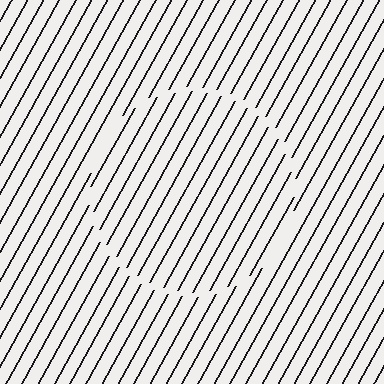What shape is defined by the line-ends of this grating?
An illusory circle. The interior of the shape contains the same grating, shifted by half a period — the contour is defined by the phase discontinuity where line-ends from the inner and outer gratings abut.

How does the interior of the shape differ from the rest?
The interior of the shape contains the same grating, shifted by half a period — the contour is defined by the phase discontinuity where line-ends from the inner and outer gratings abut.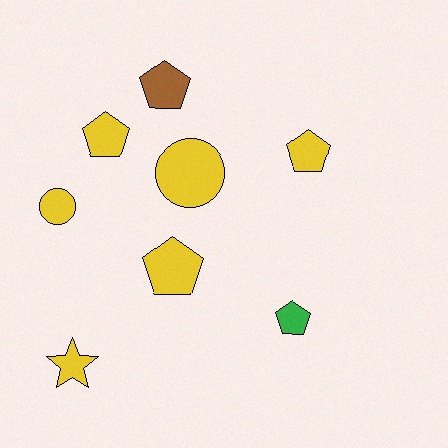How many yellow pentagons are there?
There are 3 yellow pentagons.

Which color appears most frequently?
Yellow, with 6 objects.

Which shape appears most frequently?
Pentagon, with 5 objects.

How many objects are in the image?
There are 8 objects.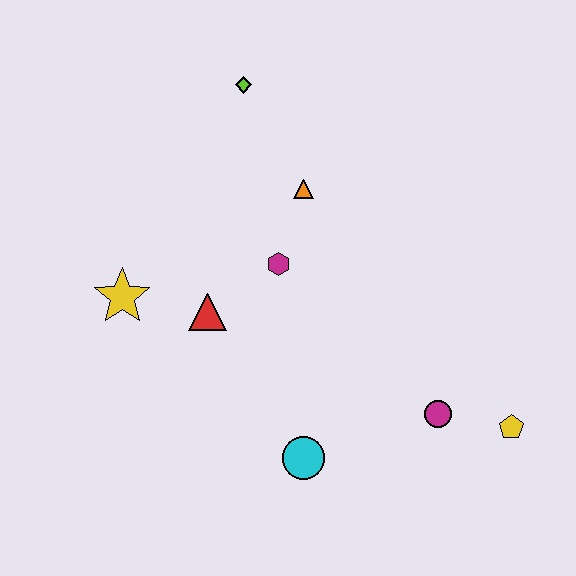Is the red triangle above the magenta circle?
Yes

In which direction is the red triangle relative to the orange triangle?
The red triangle is below the orange triangle.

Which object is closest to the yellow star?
The red triangle is closest to the yellow star.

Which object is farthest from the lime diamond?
The yellow pentagon is farthest from the lime diamond.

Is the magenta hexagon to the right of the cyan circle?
No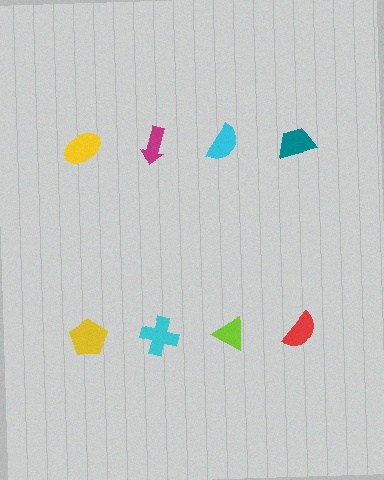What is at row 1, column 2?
A magenta arrow.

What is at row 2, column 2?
A cyan cross.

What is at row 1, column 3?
A cyan semicircle.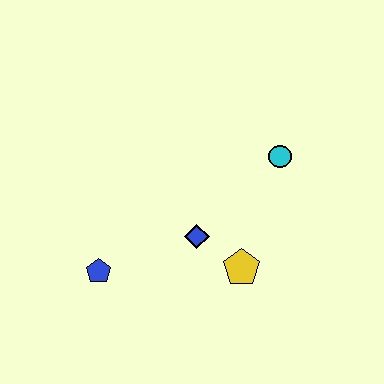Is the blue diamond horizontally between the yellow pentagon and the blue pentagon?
Yes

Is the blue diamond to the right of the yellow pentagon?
No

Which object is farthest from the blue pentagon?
The cyan circle is farthest from the blue pentagon.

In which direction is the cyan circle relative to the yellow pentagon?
The cyan circle is above the yellow pentagon.